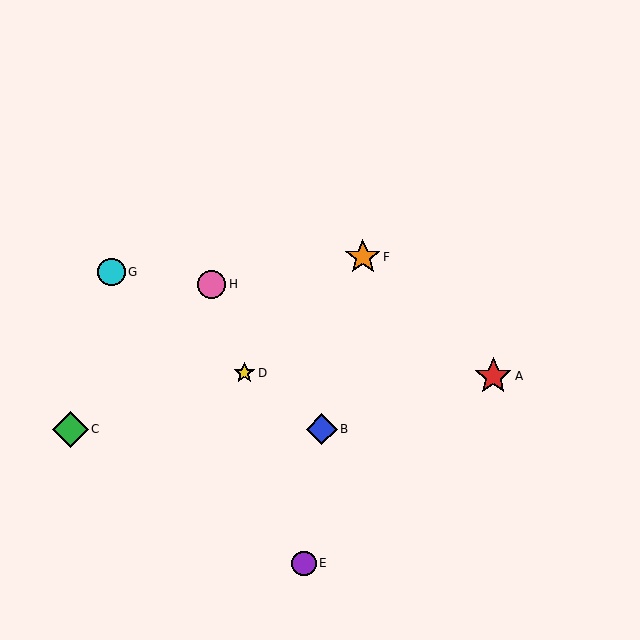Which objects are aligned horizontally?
Objects B, C are aligned horizontally.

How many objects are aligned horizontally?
2 objects (B, C) are aligned horizontally.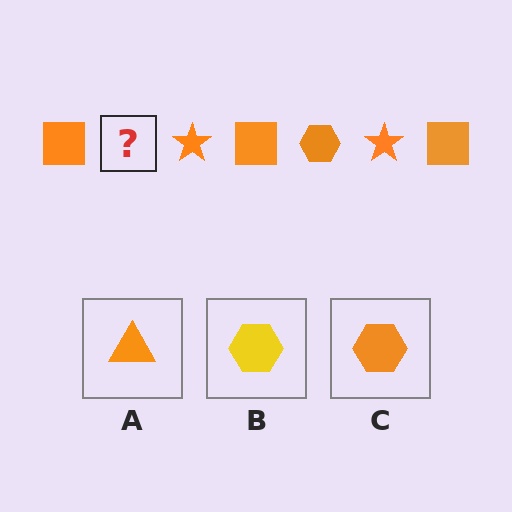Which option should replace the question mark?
Option C.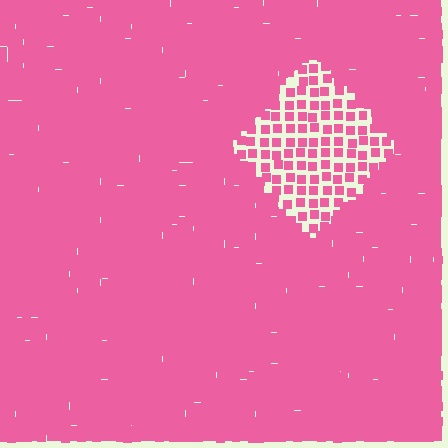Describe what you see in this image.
The image contains small pink elements arranged at two different densities. A diamond-shaped region is visible where the elements are less densely packed than the surrounding area.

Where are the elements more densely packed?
The elements are more densely packed outside the diamond boundary.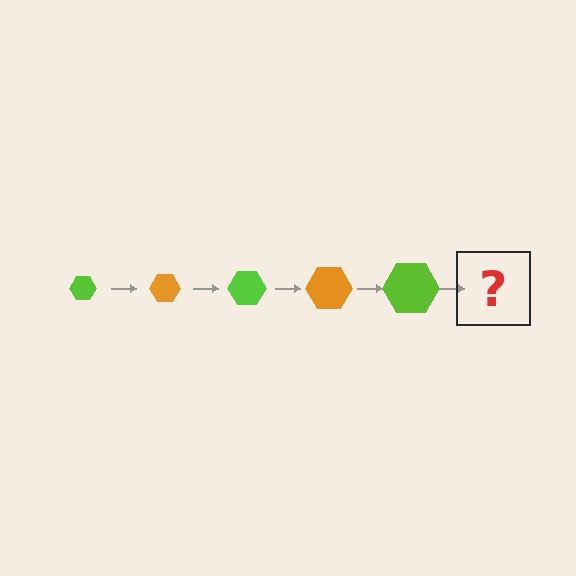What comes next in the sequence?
The next element should be an orange hexagon, larger than the previous one.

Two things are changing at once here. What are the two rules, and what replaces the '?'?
The two rules are that the hexagon grows larger each step and the color cycles through lime and orange. The '?' should be an orange hexagon, larger than the previous one.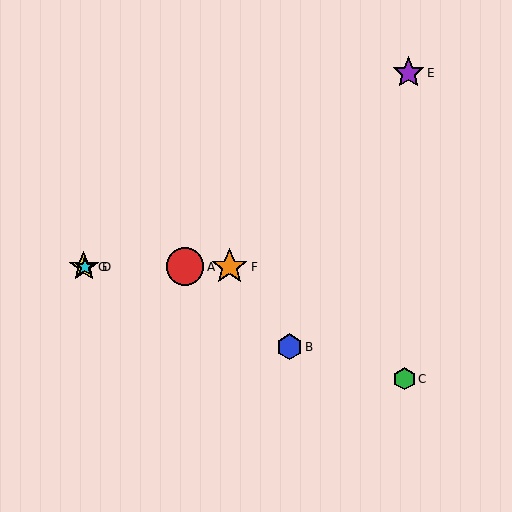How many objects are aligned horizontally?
4 objects (A, D, F, G) are aligned horizontally.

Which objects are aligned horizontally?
Objects A, D, F, G are aligned horizontally.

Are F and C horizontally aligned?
No, F is at y≈267 and C is at y≈379.